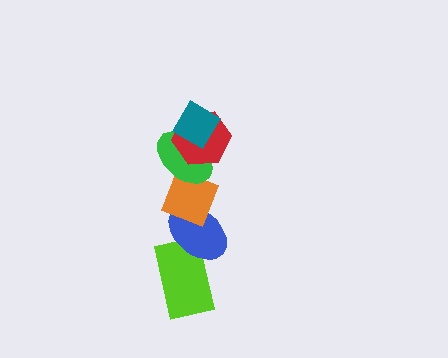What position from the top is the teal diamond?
The teal diamond is 1st from the top.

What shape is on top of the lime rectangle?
The blue ellipse is on top of the lime rectangle.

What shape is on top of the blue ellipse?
The orange diamond is on top of the blue ellipse.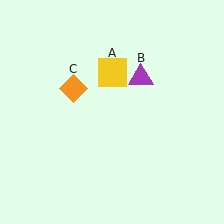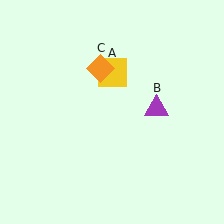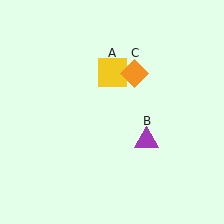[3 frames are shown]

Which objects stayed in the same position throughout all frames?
Yellow square (object A) remained stationary.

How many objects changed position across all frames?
2 objects changed position: purple triangle (object B), orange diamond (object C).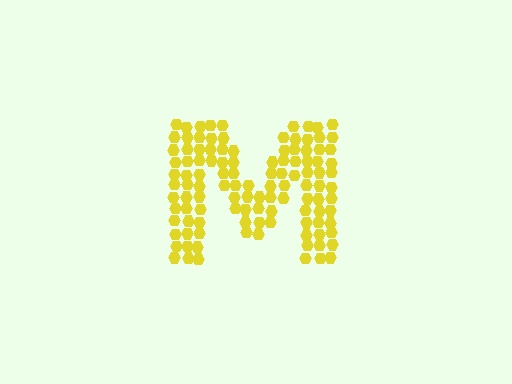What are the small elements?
The small elements are hexagons.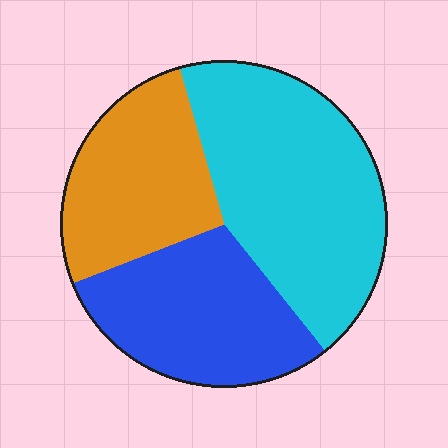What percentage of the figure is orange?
Orange covers 27% of the figure.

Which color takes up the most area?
Cyan, at roughly 45%.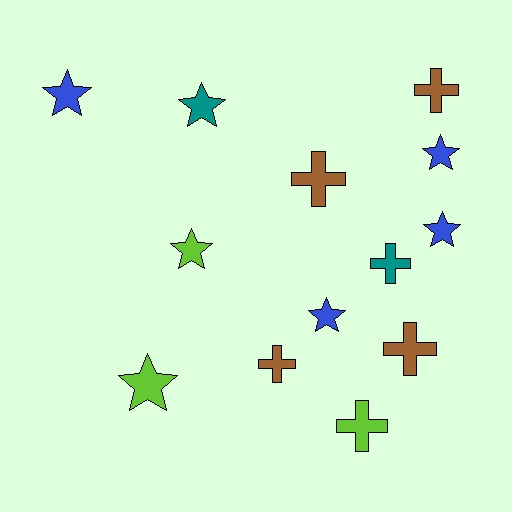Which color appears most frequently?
Brown, with 4 objects.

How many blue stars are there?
There are 4 blue stars.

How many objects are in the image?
There are 13 objects.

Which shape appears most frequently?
Star, with 7 objects.